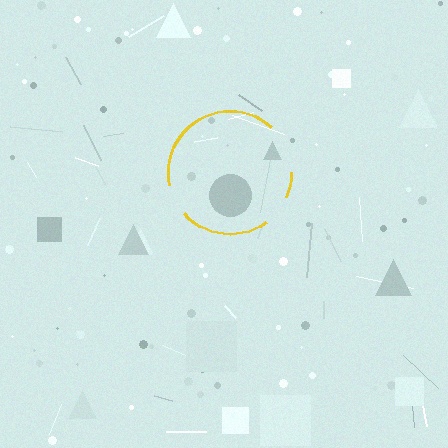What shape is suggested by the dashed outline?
The dashed outline suggests a circle.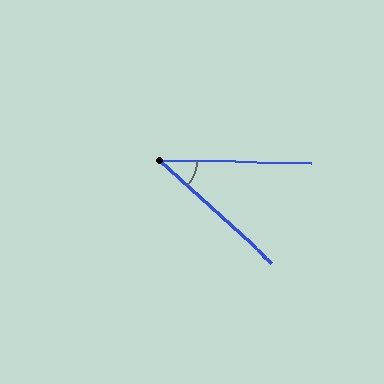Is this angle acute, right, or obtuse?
It is acute.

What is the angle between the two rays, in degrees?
Approximately 41 degrees.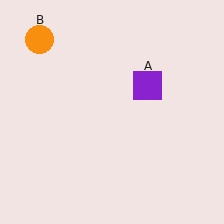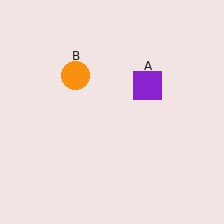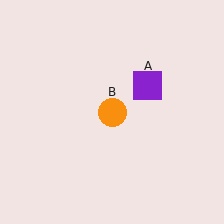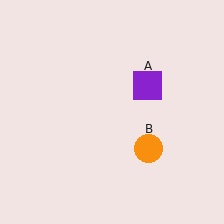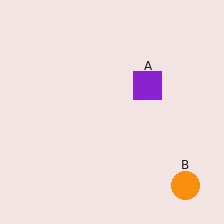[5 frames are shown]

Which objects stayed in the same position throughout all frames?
Purple square (object A) remained stationary.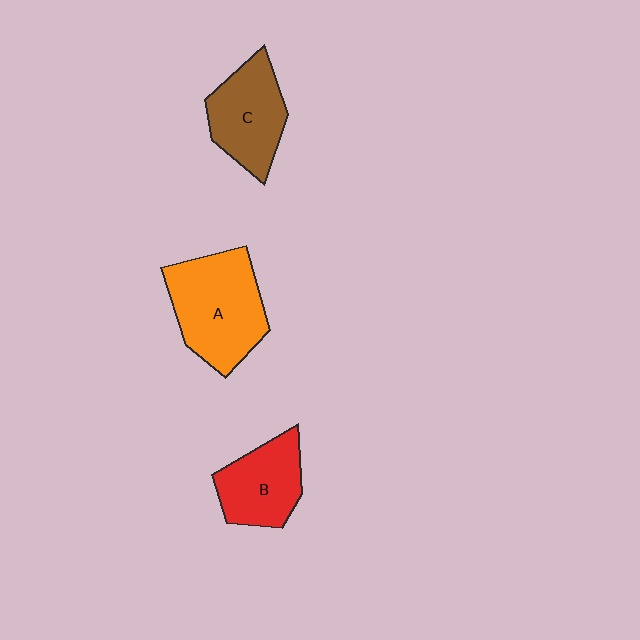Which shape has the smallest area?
Shape B (red).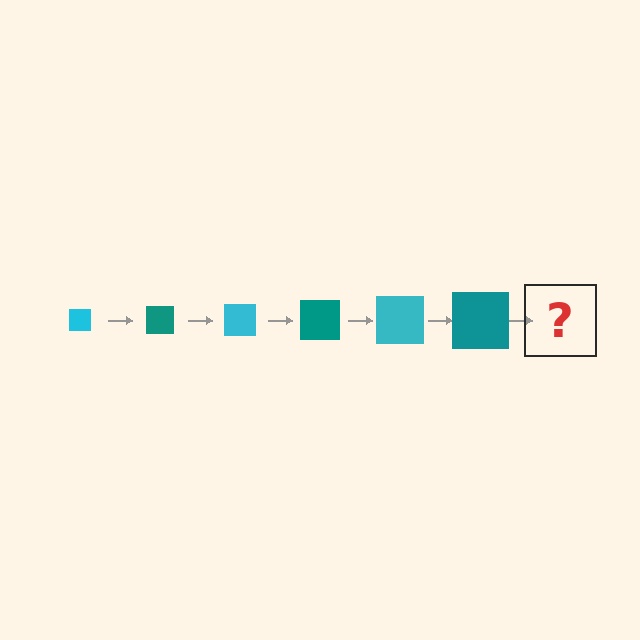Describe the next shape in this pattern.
It should be a cyan square, larger than the previous one.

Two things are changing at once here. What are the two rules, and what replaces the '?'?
The two rules are that the square grows larger each step and the color cycles through cyan and teal. The '?' should be a cyan square, larger than the previous one.